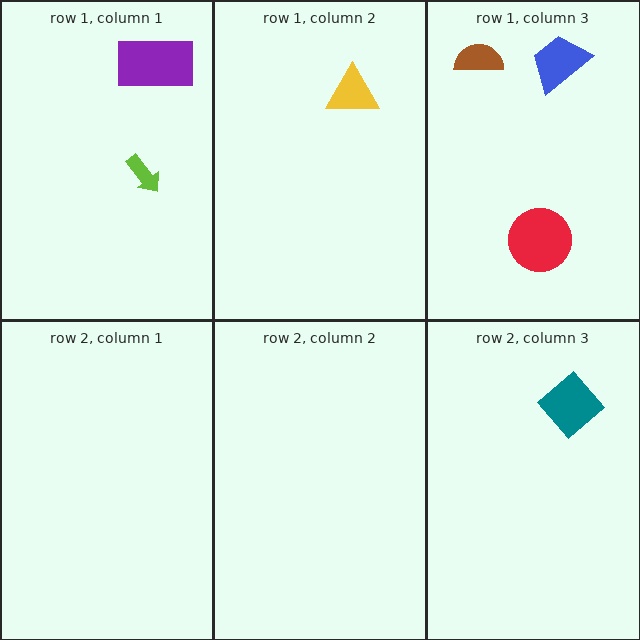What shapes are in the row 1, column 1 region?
The lime arrow, the purple rectangle.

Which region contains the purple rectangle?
The row 1, column 1 region.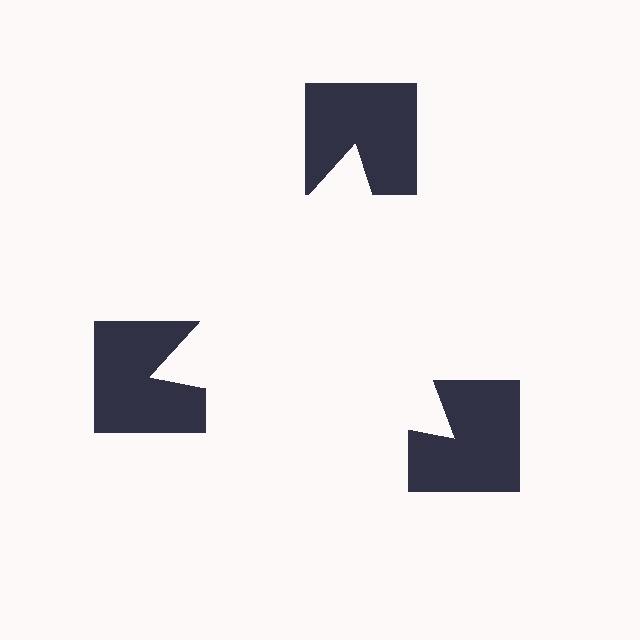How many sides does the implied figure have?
3 sides.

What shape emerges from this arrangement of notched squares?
An illusory triangle — its edges are inferred from the aligned wedge cuts in the notched squares, not physically drawn.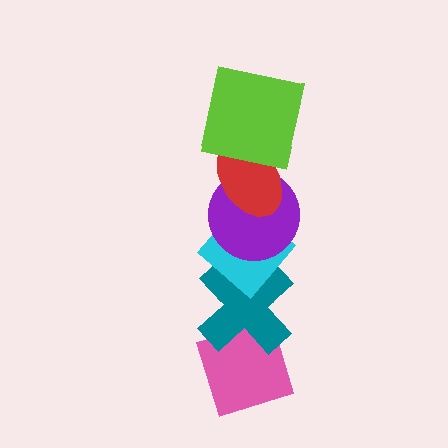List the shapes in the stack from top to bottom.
From top to bottom: the lime square, the red ellipse, the purple circle, the cyan diamond, the teal cross, the pink diamond.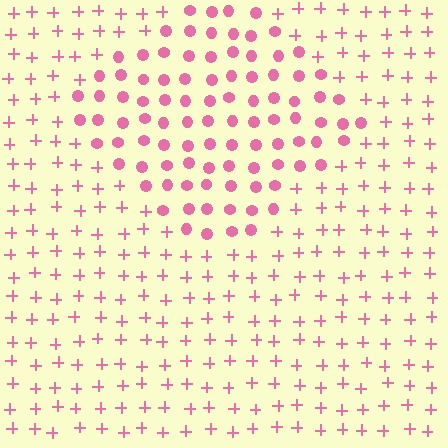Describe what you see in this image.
The image is filled with small pink elements arranged in a uniform grid. A diamond-shaped region contains circles, while the surrounding area contains plus signs. The boundary is defined purely by the change in element shape.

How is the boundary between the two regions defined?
The boundary is defined by a change in element shape: circles inside vs. plus signs outside. All elements share the same color and spacing.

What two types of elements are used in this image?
The image uses circles inside the diamond region and plus signs outside it.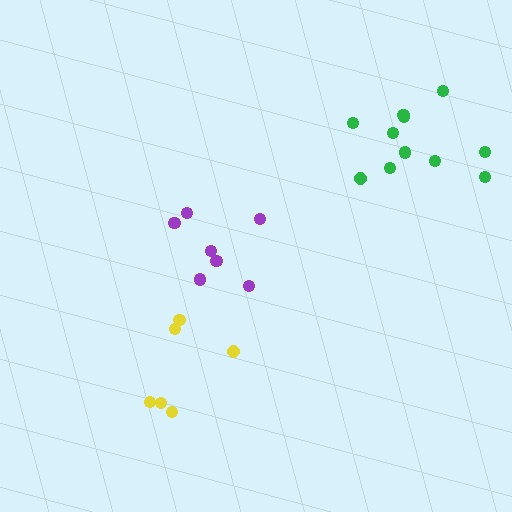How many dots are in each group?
Group 1: 7 dots, Group 2: 6 dots, Group 3: 11 dots (24 total).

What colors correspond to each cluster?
The clusters are colored: purple, yellow, green.